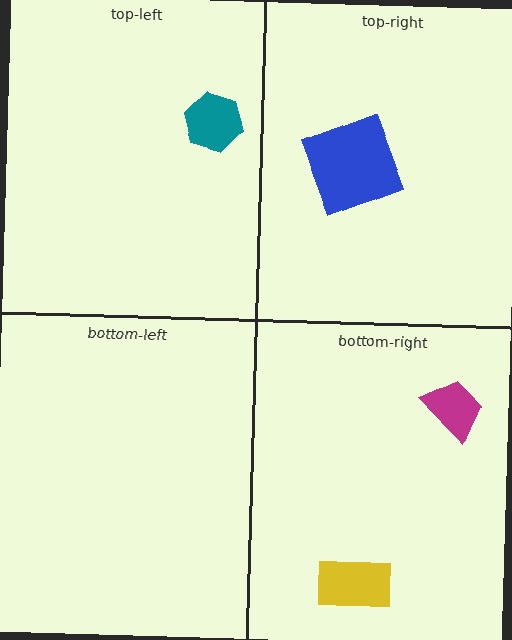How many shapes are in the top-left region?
1.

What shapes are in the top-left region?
The teal hexagon.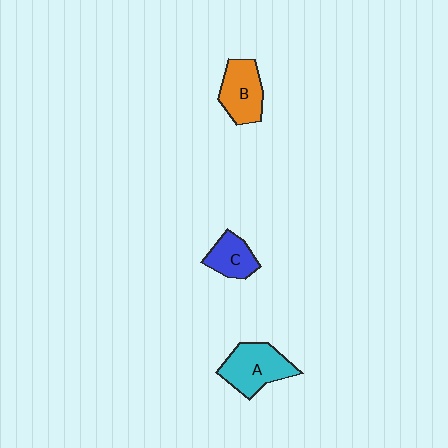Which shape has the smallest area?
Shape C (blue).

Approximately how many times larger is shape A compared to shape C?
Approximately 1.6 times.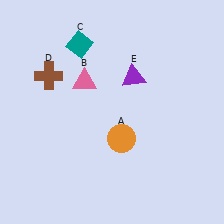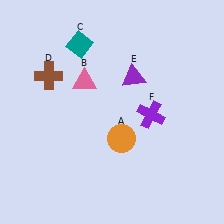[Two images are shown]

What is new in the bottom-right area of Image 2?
A purple cross (F) was added in the bottom-right area of Image 2.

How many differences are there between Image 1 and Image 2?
There is 1 difference between the two images.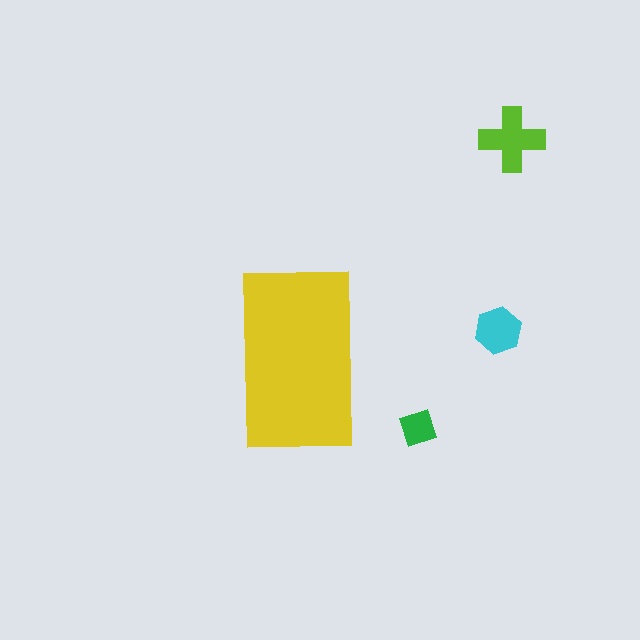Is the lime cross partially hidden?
No, the lime cross is fully visible.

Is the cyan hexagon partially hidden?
No, the cyan hexagon is fully visible.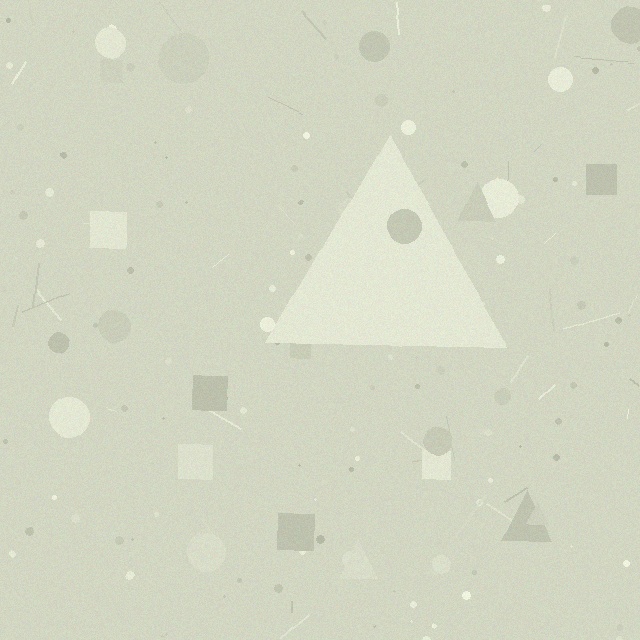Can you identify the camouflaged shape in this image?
The camouflaged shape is a triangle.